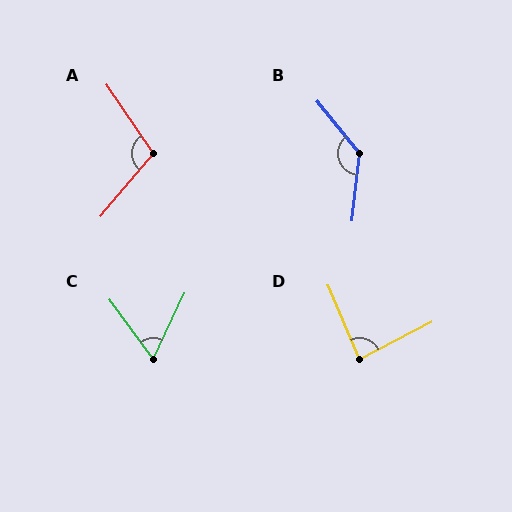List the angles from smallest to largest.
C (62°), D (85°), A (106°), B (135°).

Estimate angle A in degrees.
Approximately 106 degrees.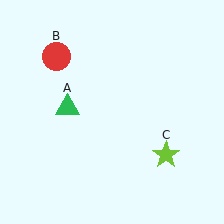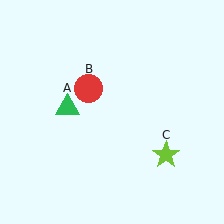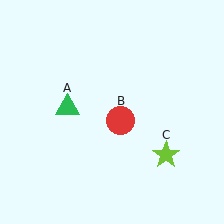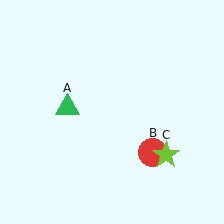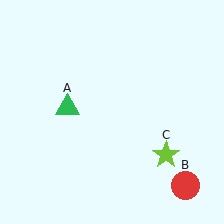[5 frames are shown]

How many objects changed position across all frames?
1 object changed position: red circle (object B).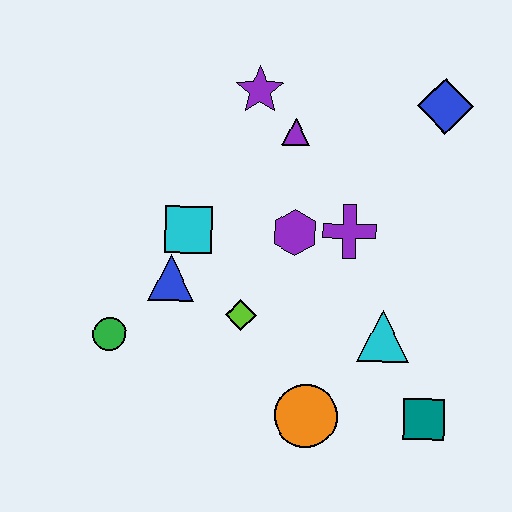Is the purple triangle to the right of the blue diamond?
No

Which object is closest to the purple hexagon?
The purple cross is closest to the purple hexagon.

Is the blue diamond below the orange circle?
No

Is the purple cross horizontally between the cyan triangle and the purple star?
Yes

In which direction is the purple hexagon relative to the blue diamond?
The purple hexagon is to the left of the blue diamond.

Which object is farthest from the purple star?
The teal square is farthest from the purple star.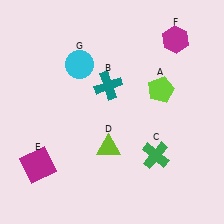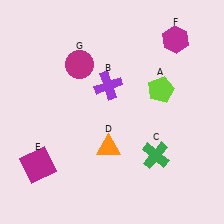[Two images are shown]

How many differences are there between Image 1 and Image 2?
There are 3 differences between the two images.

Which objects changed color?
B changed from teal to purple. D changed from lime to orange. G changed from cyan to magenta.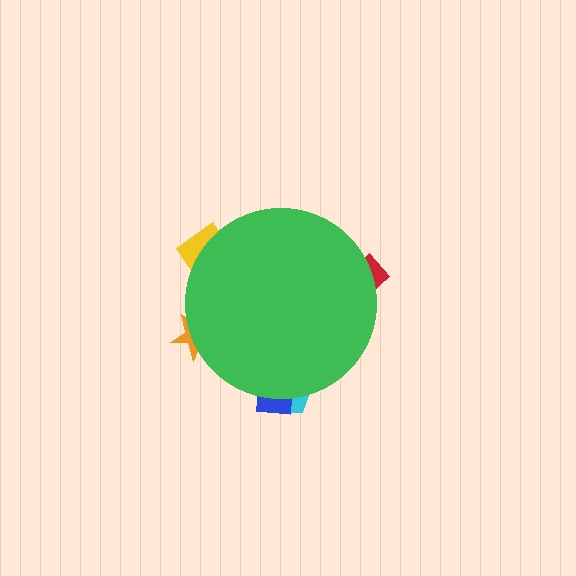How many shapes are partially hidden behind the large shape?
5 shapes are partially hidden.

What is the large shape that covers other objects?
A green circle.